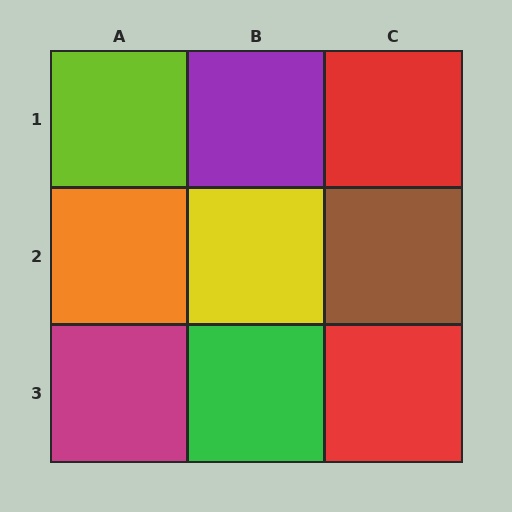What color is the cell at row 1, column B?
Purple.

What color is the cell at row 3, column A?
Magenta.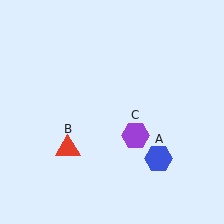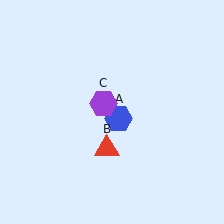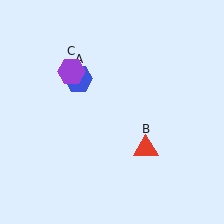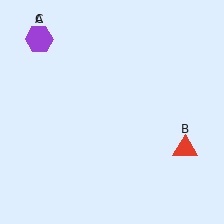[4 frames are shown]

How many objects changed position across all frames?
3 objects changed position: blue hexagon (object A), red triangle (object B), purple hexagon (object C).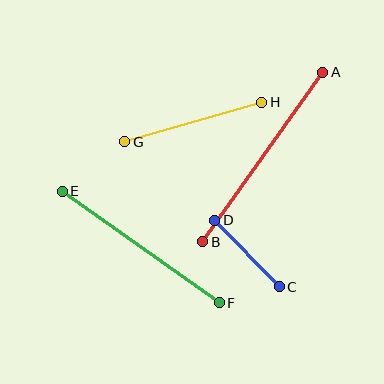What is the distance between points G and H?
The distance is approximately 142 pixels.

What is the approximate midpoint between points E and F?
The midpoint is at approximately (141, 247) pixels.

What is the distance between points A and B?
The distance is approximately 208 pixels.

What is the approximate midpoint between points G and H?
The midpoint is at approximately (193, 122) pixels.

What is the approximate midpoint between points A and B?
The midpoint is at approximately (263, 157) pixels.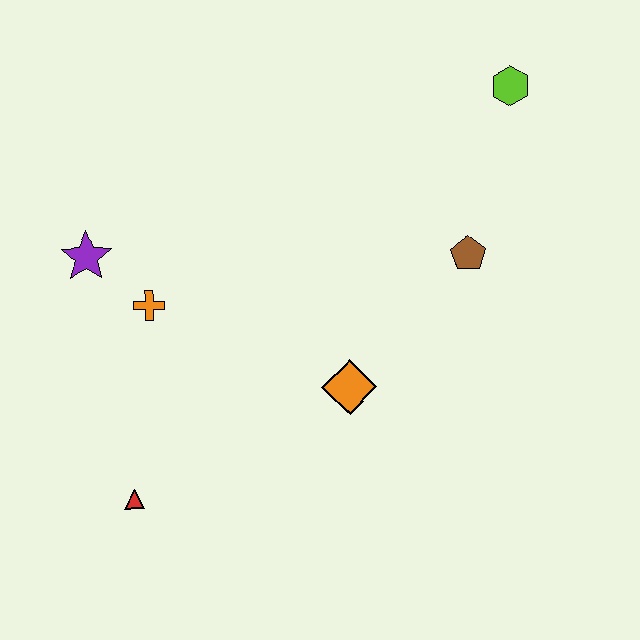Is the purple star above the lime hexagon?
No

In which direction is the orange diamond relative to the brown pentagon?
The orange diamond is below the brown pentagon.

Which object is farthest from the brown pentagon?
The red triangle is farthest from the brown pentagon.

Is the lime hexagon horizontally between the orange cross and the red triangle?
No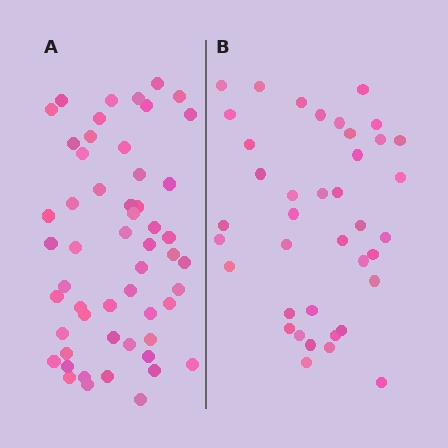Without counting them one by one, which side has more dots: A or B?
Region A (the left region) has more dots.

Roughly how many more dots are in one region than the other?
Region A has approximately 15 more dots than region B.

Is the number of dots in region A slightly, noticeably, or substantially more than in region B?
Region A has noticeably more, but not dramatically so. The ratio is roughly 1.4 to 1.